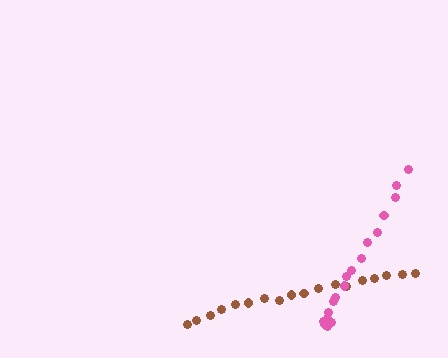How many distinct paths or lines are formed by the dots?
There are 2 distinct paths.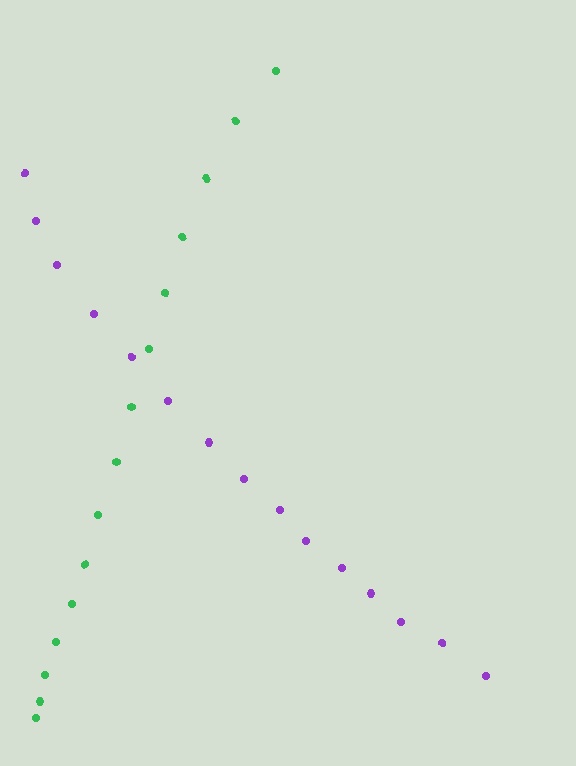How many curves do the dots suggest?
There are 2 distinct paths.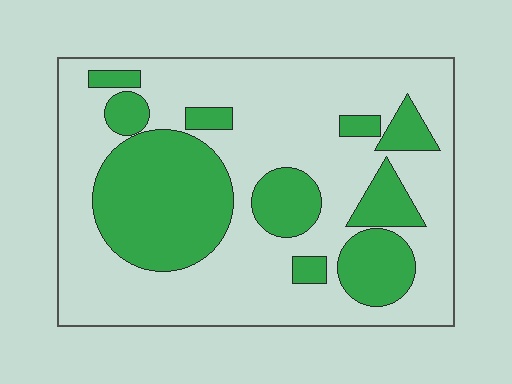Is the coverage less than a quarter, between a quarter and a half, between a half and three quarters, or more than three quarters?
Between a quarter and a half.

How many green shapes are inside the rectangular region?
10.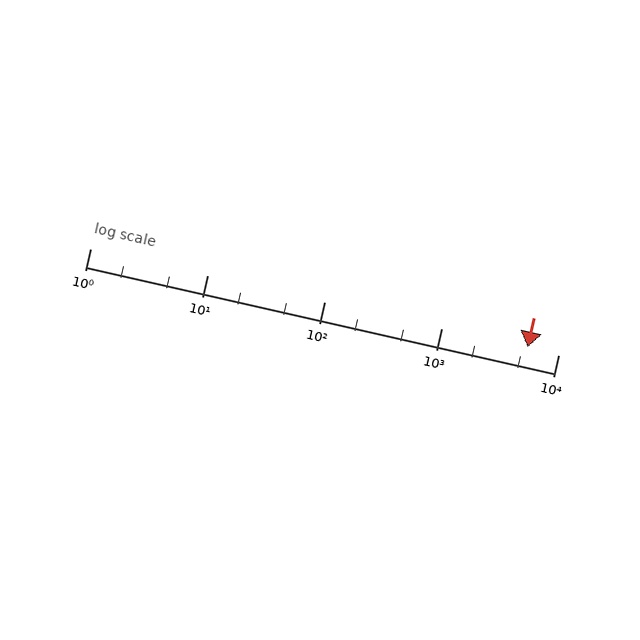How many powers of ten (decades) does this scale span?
The scale spans 4 decades, from 1 to 10000.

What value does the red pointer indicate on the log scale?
The pointer indicates approximately 5500.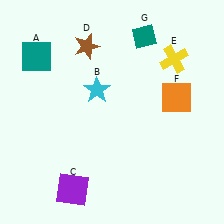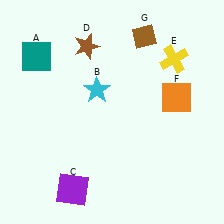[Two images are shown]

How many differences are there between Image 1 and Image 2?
There is 1 difference between the two images.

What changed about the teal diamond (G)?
In Image 1, G is teal. In Image 2, it changed to brown.